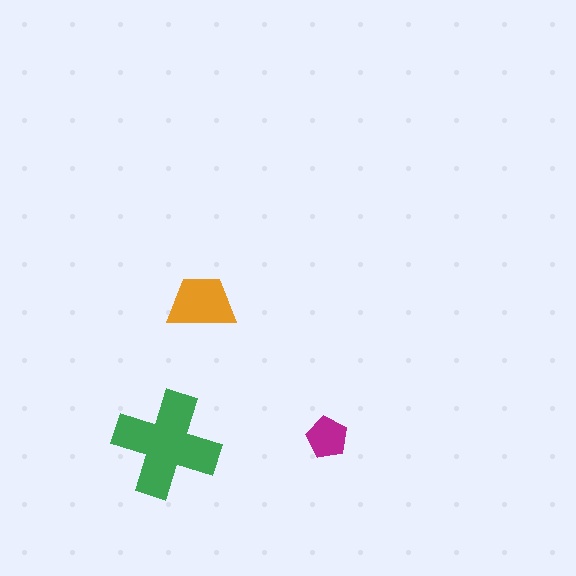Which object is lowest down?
The green cross is bottommost.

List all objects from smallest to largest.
The magenta pentagon, the orange trapezoid, the green cross.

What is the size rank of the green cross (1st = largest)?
1st.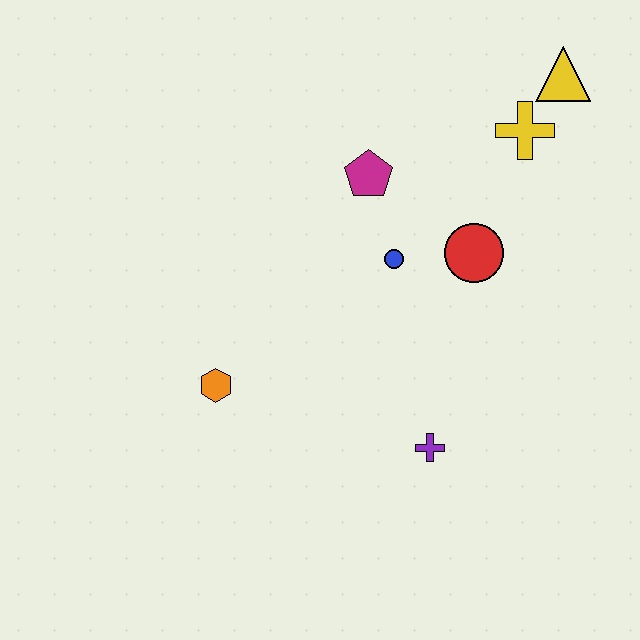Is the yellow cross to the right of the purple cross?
Yes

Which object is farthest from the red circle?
The orange hexagon is farthest from the red circle.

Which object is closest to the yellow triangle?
The yellow cross is closest to the yellow triangle.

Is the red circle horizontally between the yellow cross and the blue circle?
Yes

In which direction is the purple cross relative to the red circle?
The purple cross is below the red circle.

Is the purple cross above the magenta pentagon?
No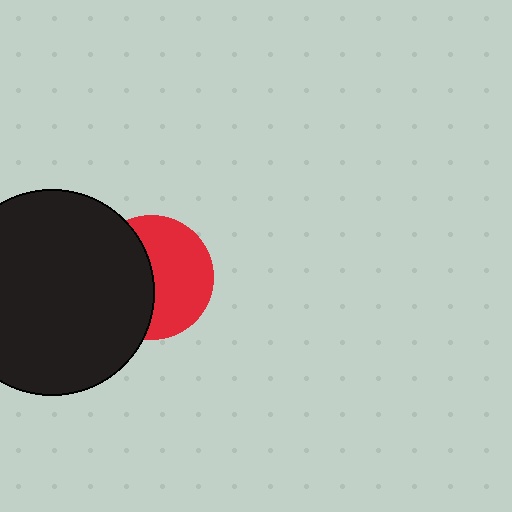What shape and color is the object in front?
The object in front is a black circle.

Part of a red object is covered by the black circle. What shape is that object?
It is a circle.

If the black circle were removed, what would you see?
You would see the complete red circle.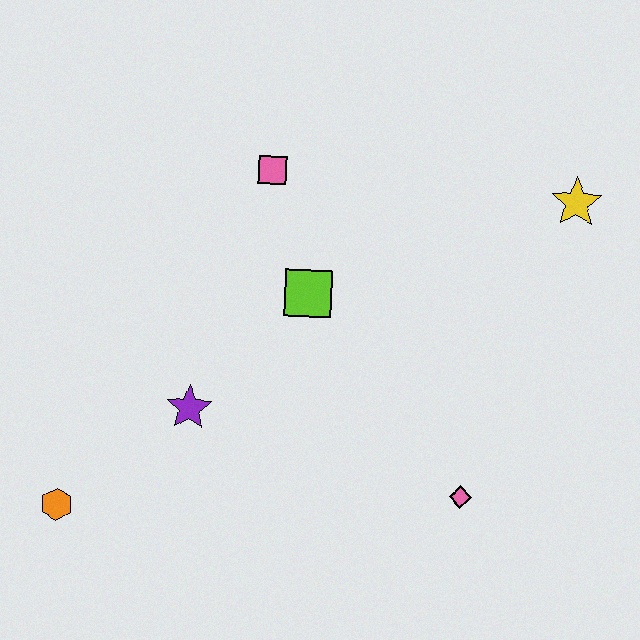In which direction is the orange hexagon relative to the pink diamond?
The orange hexagon is to the left of the pink diamond.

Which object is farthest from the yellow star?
The orange hexagon is farthest from the yellow star.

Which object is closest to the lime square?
The pink square is closest to the lime square.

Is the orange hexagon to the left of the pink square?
Yes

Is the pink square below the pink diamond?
No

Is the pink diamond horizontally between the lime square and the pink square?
No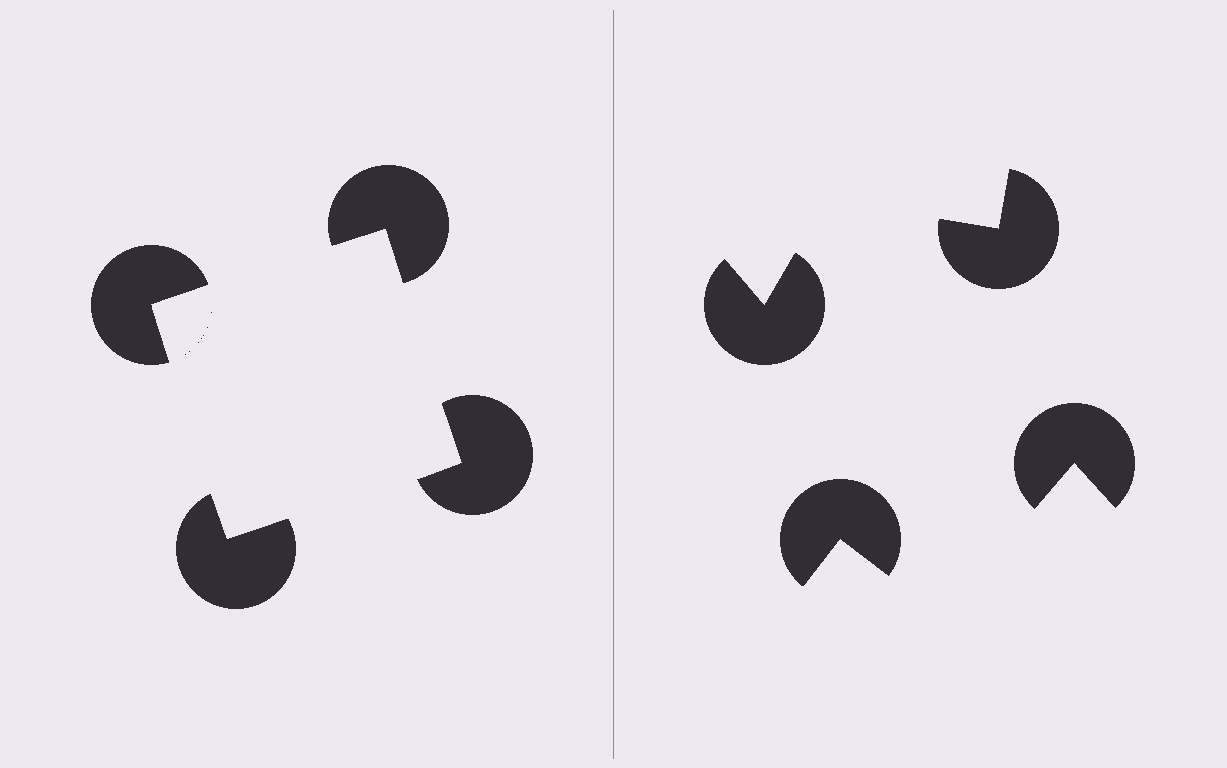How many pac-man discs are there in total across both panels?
8 — 4 on each side.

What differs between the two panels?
The pac-man discs are positioned identically on both sides; only the wedge orientations differ. On the left they align to a square; on the right they are misaligned.